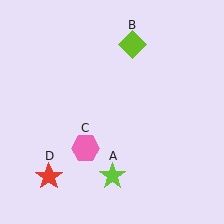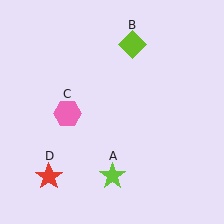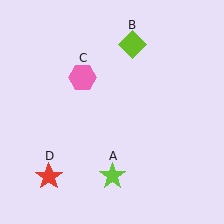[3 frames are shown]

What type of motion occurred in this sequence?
The pink hexagon (object C) rotated clockwise around the center of the scene.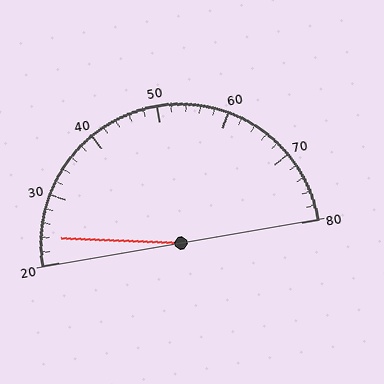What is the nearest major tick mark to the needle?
The nearest major tick mark is 20.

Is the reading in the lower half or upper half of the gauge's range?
The reading is in the lower half of the range (20 to 80).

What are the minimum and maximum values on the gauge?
The gauge ranges from 20 to 80.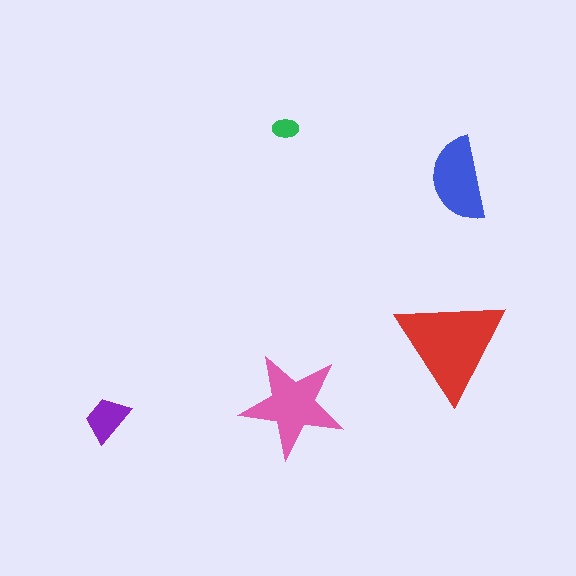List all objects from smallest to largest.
The green ellipse, the purple trapezoid, the blue semicircle, the pink star, the red triangle.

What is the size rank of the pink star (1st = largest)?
2nd.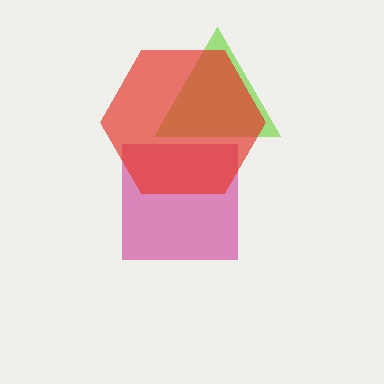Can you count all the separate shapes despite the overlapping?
Yes, there are 3 separate shapes.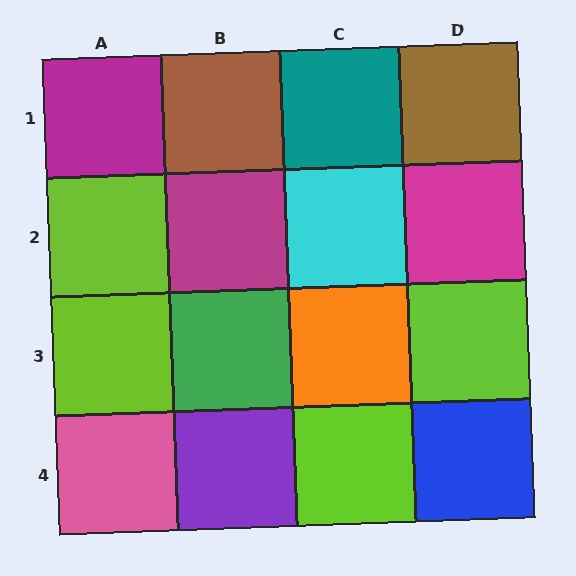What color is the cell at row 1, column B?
Brown.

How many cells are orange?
1 cell is orange.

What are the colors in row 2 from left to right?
Lime, magenta, cyan, magenta.